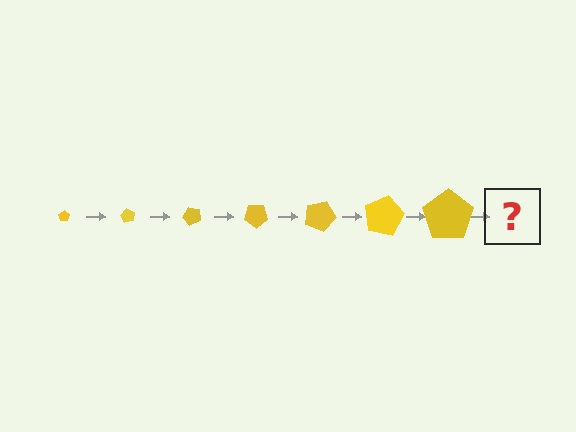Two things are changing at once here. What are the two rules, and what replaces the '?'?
The two rules are that the pentagon grows larger each step and it rotates 60 degrees each step. The '?' should be a pentagon, larger than the previous one and rotated 420 degrees from the start.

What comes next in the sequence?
The next element should be a pentagon, larger than the previous one and rotated 420 degrees from the start.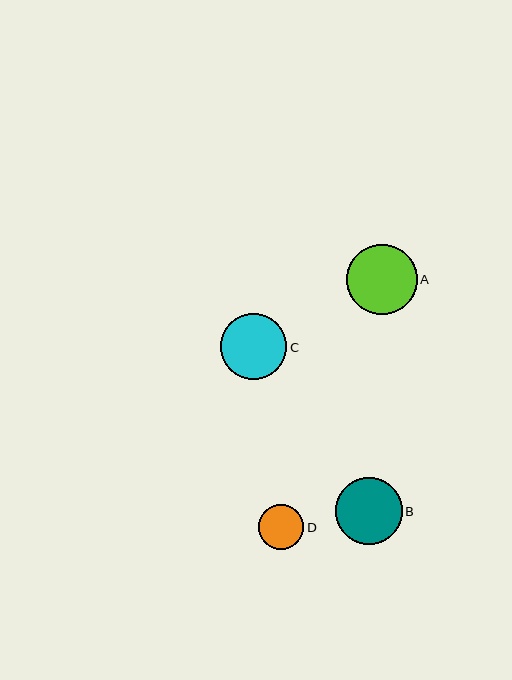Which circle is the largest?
Circle A is the largest with a size of approximately 70 pixels.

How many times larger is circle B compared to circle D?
Circle B is approximately 1.5 times the size of circle D.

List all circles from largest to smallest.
From largest to smallest: A, B, C, D.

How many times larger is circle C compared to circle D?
Circle C is approximately 1.5 times the size of circle D.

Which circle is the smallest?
Circle D is the smallest with a size of approximately 45 pixels.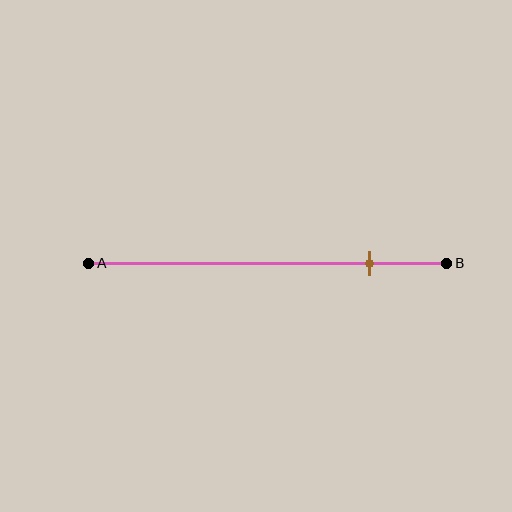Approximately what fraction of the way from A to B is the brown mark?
The brown mark is approximately 80% of the way from A to B.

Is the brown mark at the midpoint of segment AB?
No, the mark is at about 80% from A, not at the 50% midpoint.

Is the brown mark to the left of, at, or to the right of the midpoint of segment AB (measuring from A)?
The brown mark is to the right of the midpoint of segment AB.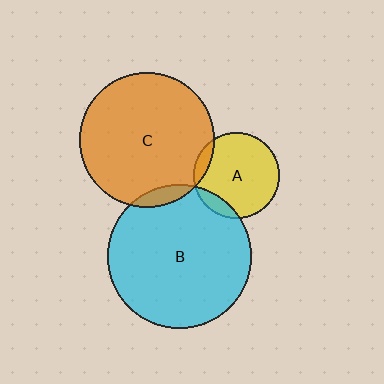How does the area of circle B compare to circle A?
Approximately 2.7 times.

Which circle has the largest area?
Circle B (cyan).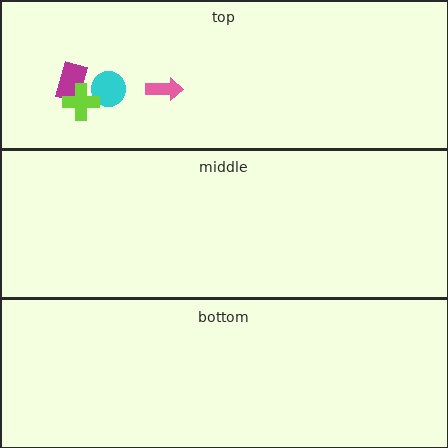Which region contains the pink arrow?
The top region.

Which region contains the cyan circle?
The top region.